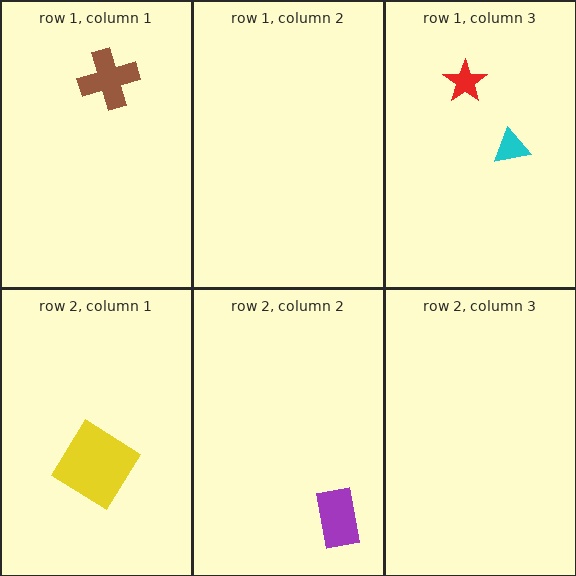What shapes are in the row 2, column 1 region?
The yellow diamond.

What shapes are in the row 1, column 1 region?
The brown cross.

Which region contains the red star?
The row 1, column 3 region.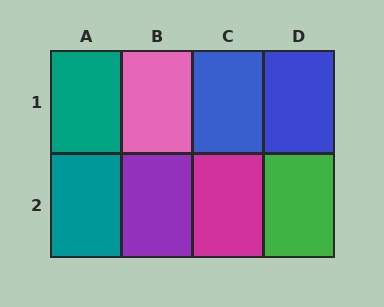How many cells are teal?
2 cells are teal.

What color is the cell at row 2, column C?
Magenta.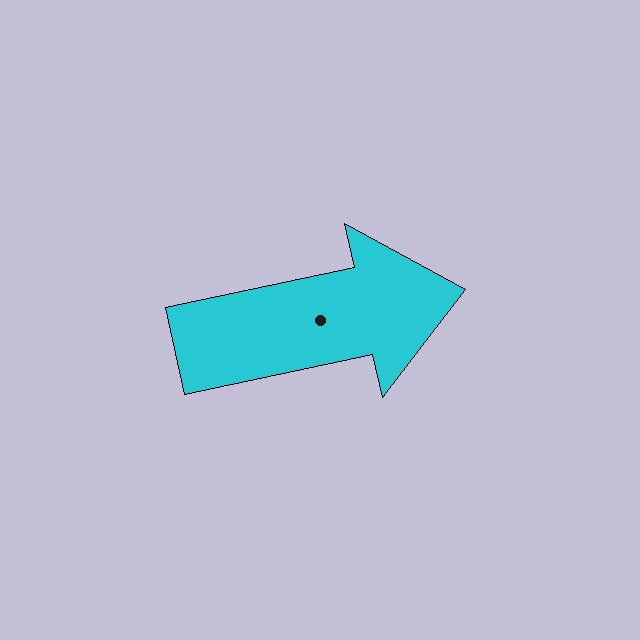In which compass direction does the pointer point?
East.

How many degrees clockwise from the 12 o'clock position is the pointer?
Approximately 78 degrees.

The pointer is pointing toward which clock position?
Roughly 3 o'clock.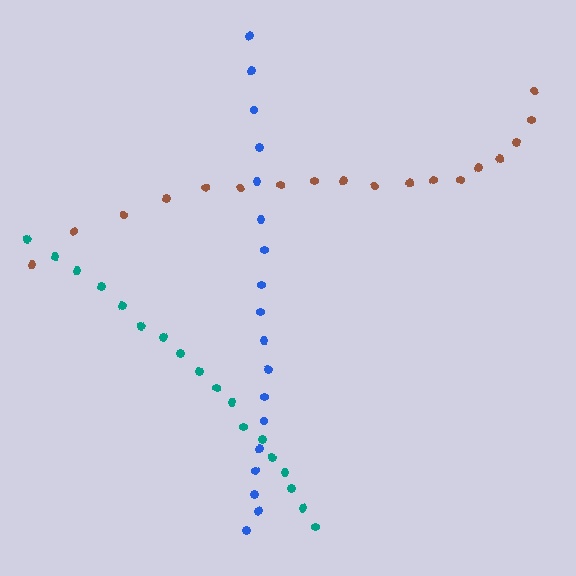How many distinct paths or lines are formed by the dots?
There are 3 distinct paths.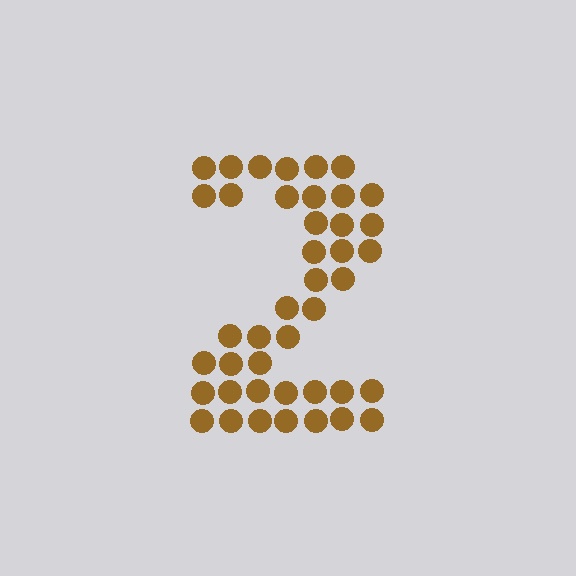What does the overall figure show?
The overall figure shows the digit 2.